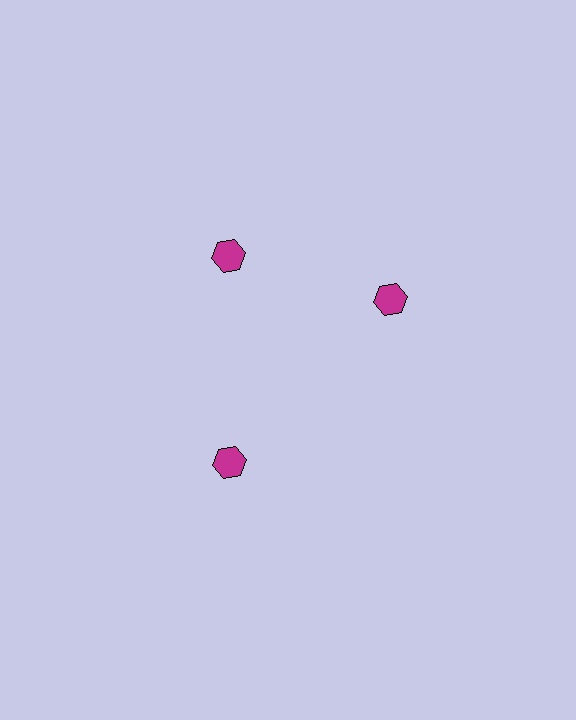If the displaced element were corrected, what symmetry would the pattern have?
It would have 3-fold rotational symmetry — the pattern would map onto itself every 120 degrees.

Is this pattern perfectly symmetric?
No. The 3 magenta hexagons are arranged in a ring, but one element near the 3 o'clock position is rotated out of alignment along the ring, breaking the 3-fold rotational symmetry.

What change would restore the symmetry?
The symmetry would be restored by rotating it back into even spacing with its neighbors so that all 3 hexagons sit at equal angles and equal distance from the center.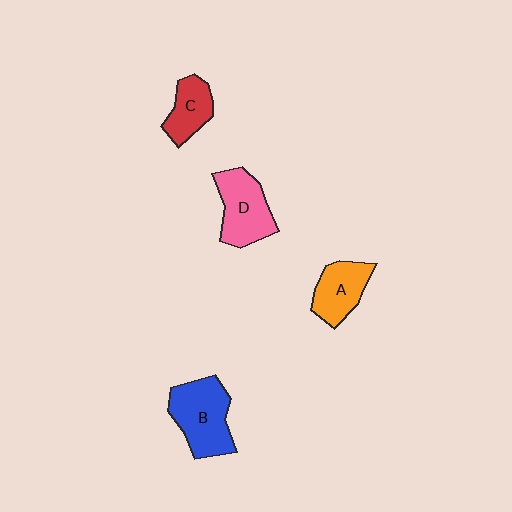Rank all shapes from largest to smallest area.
From largest to smallest: B (blue), D (pink), A (orange), C (red).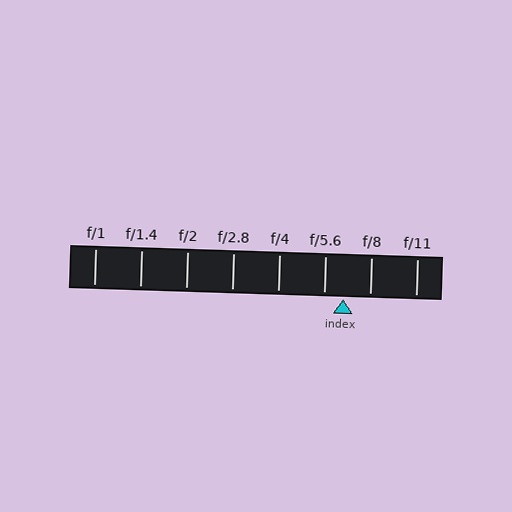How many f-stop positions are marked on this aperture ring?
There are 8 f-stop positions marked.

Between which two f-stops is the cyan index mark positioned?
The index mark is between f/5.6 and f/8.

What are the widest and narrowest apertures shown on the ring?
The widest aperture shown is f/1 and the narrowest is f/11.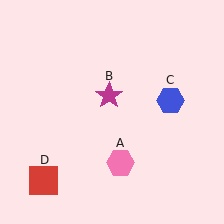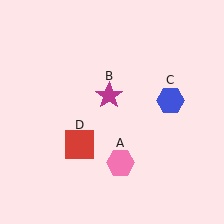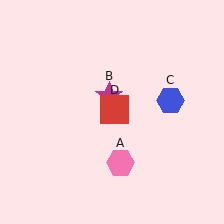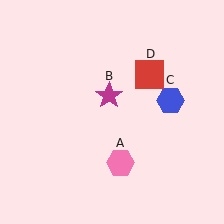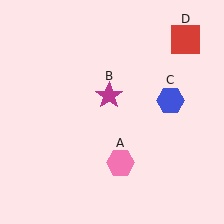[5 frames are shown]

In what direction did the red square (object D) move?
The red square (object D) moved up and to the right.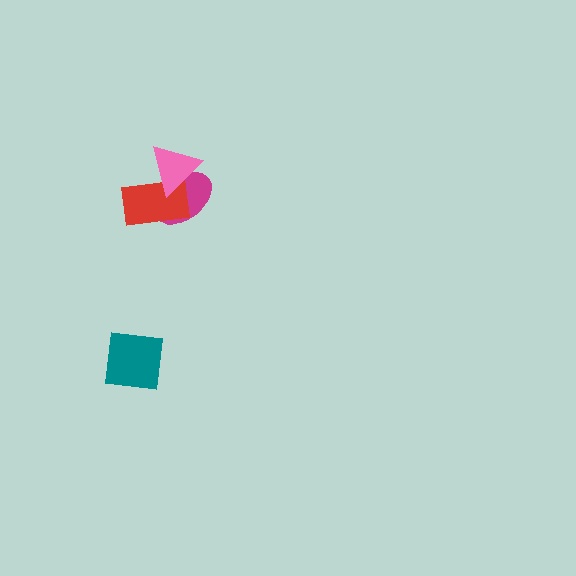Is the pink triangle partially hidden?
No, no other shape covers it.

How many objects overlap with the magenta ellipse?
2 objects overlap with the magenta ellipse.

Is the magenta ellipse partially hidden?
Yes, it is partially covered by another shape.